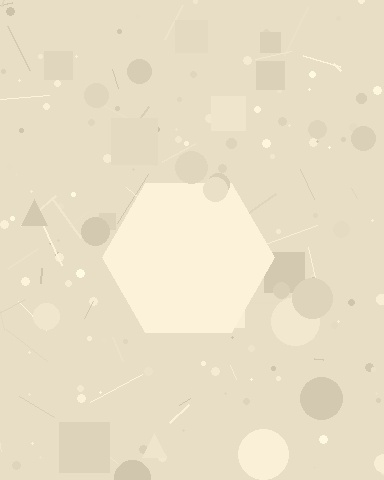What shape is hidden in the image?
A hexagon is hidden in the image.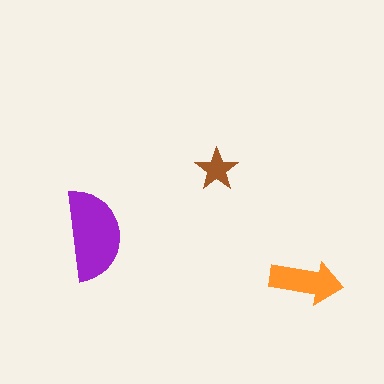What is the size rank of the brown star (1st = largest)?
3rd.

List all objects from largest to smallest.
The purple semicircle, the orange arrow, the brown star.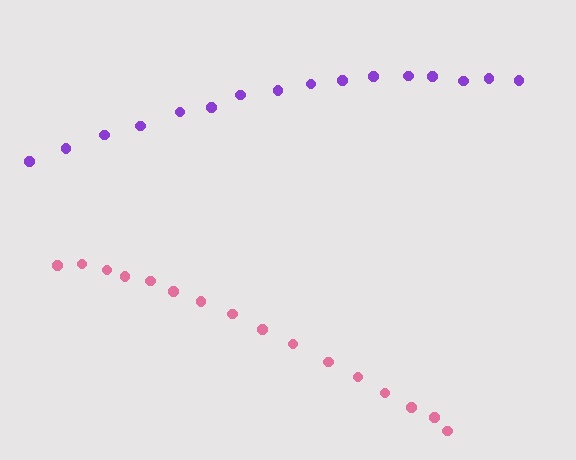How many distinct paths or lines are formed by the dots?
There are 2 distinct paths.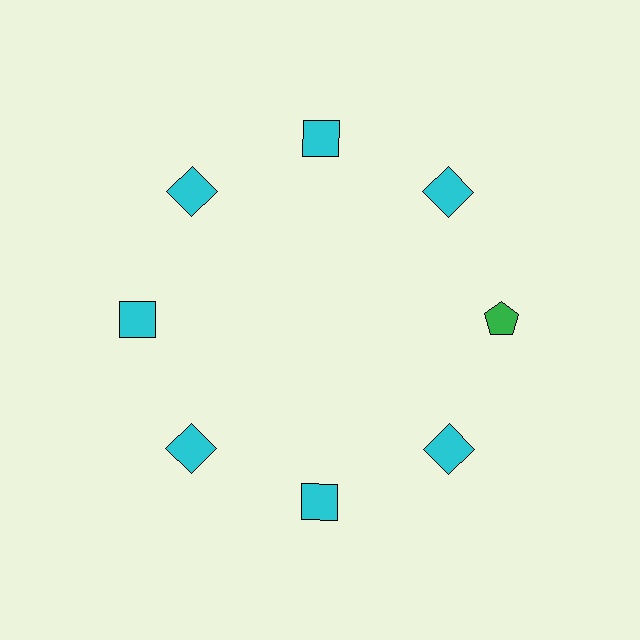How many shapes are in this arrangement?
There are 8 shapes arranged in a ring pattern.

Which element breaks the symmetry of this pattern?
The green pentagon at roughly the 3 o'clock position breaks the symmetry. All other shapes are cyan squares.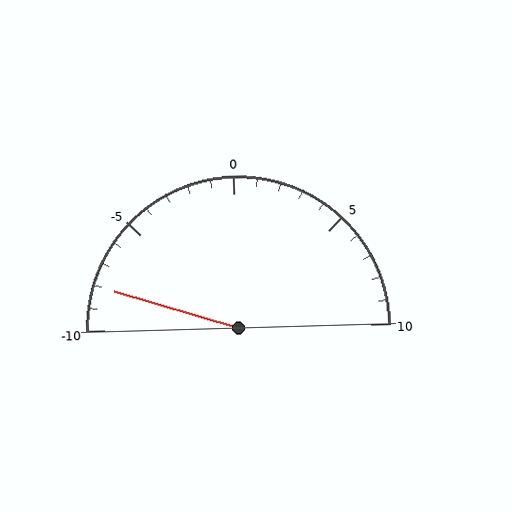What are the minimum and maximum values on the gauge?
The gauge ranges from -10 to 10.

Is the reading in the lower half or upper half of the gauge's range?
The reading is in the lower half of the range (-10 to 10).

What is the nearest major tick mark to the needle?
The nearest major tick mark is -10.